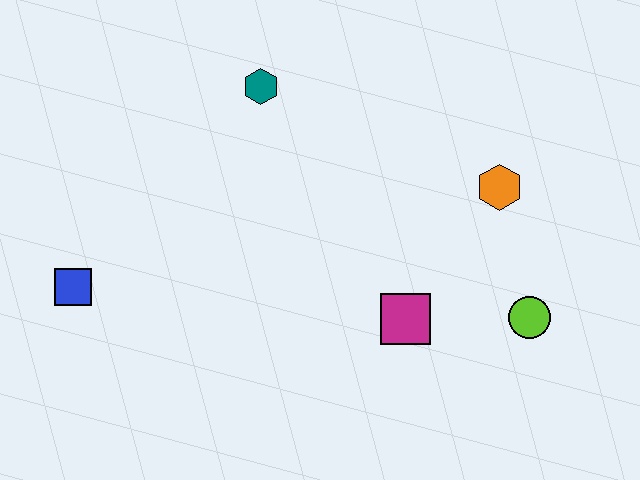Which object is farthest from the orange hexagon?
The blue square is farthest from the orange hexagon.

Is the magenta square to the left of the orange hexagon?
Yes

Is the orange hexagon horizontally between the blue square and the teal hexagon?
No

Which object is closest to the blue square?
The teal hexagon is closest to the blue square.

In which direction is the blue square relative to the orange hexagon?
The blue square is to the left of the orange hexagon.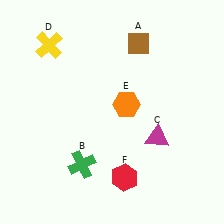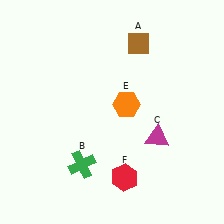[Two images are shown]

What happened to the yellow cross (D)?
The yellow cross (D) was removed in Image 2. It was in the top-left area of Image 1.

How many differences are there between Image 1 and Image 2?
There is 1 difference between the two images.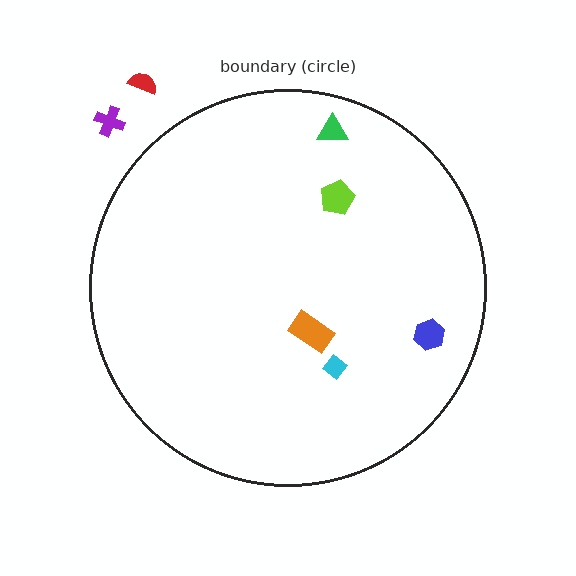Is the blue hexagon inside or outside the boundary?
Inside.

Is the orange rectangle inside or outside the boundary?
Inside.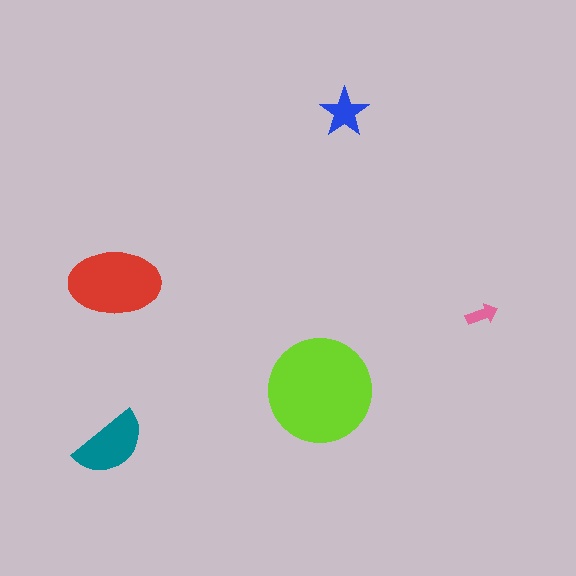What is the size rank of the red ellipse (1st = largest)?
2nd.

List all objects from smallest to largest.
The pink arrow, the blue star, the teal semicircle, the red ellipse, the lime circle.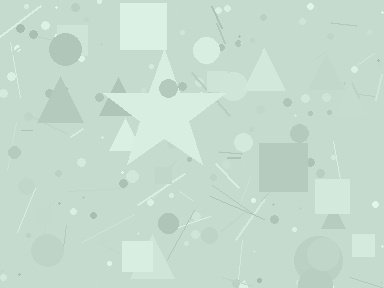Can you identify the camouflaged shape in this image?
The camouflaged shape is a star.